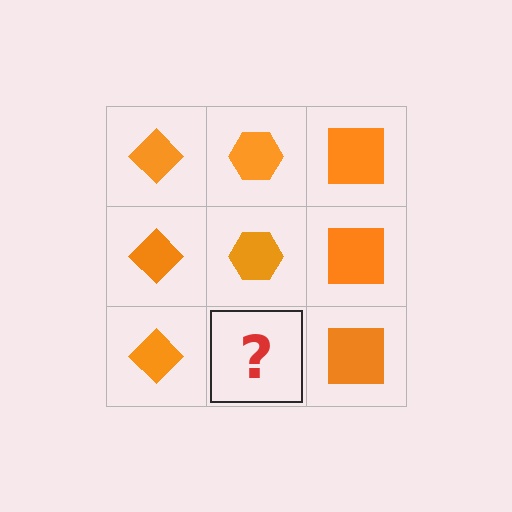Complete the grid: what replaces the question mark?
The question mark should be replaced with an orange hexagon.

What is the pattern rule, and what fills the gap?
The rule is that each column has a consistent shape. The gap should be filled with an orange hexagon.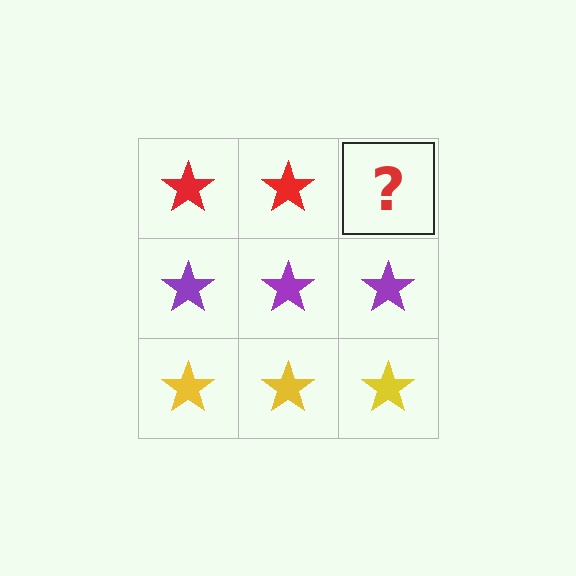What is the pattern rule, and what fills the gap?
The rule is that each row has a consistent color. The gap should be filled with a red star.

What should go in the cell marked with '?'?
The missing cell should contain a red star.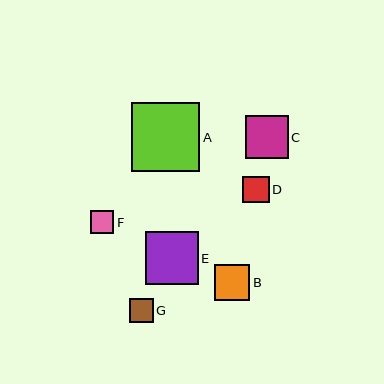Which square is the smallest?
Square G is the smallest with a size of approximately 23 pixels.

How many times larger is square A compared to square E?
Square A is approximately 1.3 times the size of square E.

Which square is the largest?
Square A is the largest with a size of approximately 69 pixels.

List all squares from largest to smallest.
From largest to smallest: A, E, C, B, D, F, G.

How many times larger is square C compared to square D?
Square C is approximately 1.6 times the size of square D.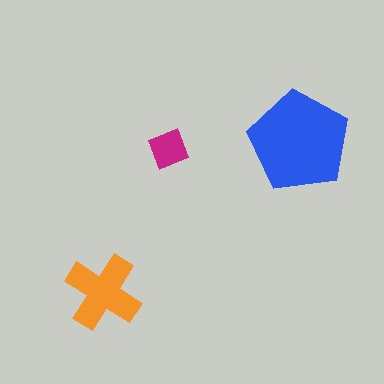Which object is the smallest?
The magenta diamond.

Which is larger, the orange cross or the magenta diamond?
The orange cross.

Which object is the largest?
The blue pentagon.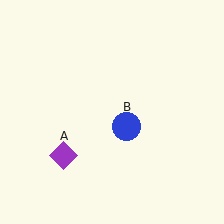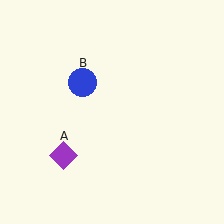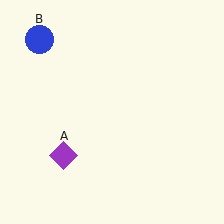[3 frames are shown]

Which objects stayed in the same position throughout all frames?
Purple diamond (object A) remained stationary.